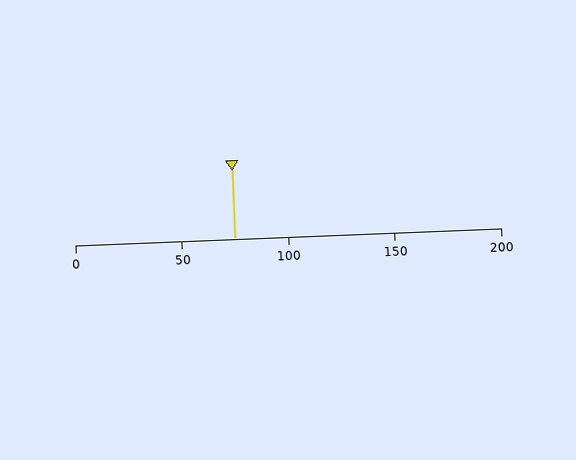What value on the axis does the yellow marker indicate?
The marker indicates approximately 75.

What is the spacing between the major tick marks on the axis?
The major ticks are spaced 50 apart.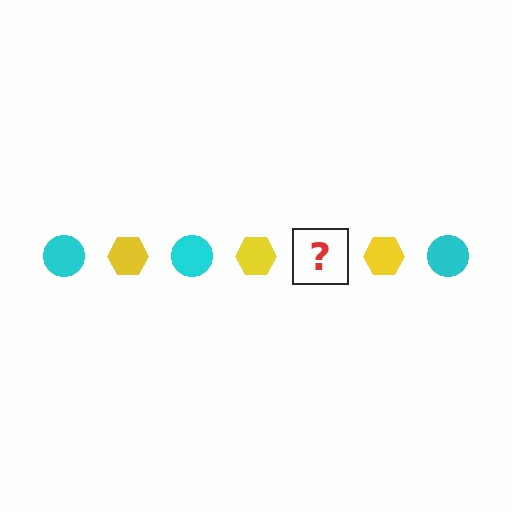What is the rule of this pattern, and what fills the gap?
The rule is that the pattern alternates between cyan circle and yellow hexagon. The gap should be filled with a cyan circle.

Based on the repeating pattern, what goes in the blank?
The blank should be a cyan circle.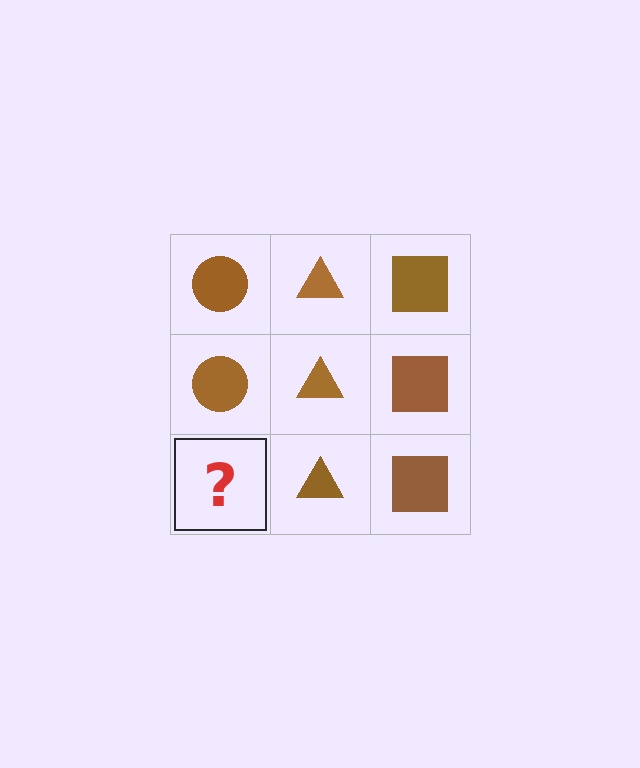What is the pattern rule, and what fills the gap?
The rule is that each column has a consistent shape. The gap should be filled with a brown circle.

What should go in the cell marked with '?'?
The missing cell should contain a brown circle.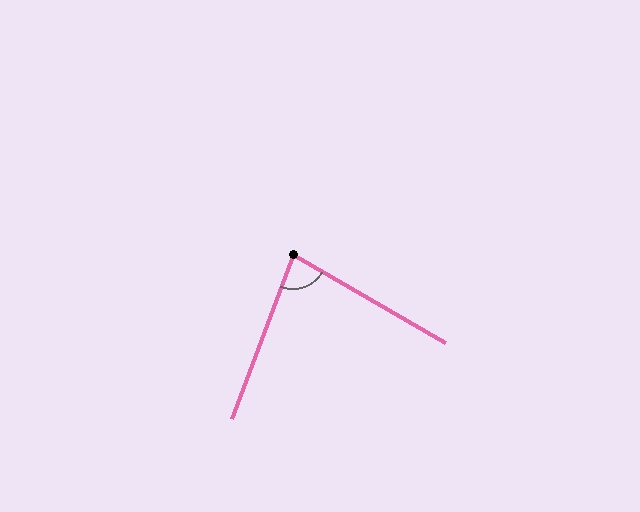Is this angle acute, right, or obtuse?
It is acute.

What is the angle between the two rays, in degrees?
Approximately 81 degrees.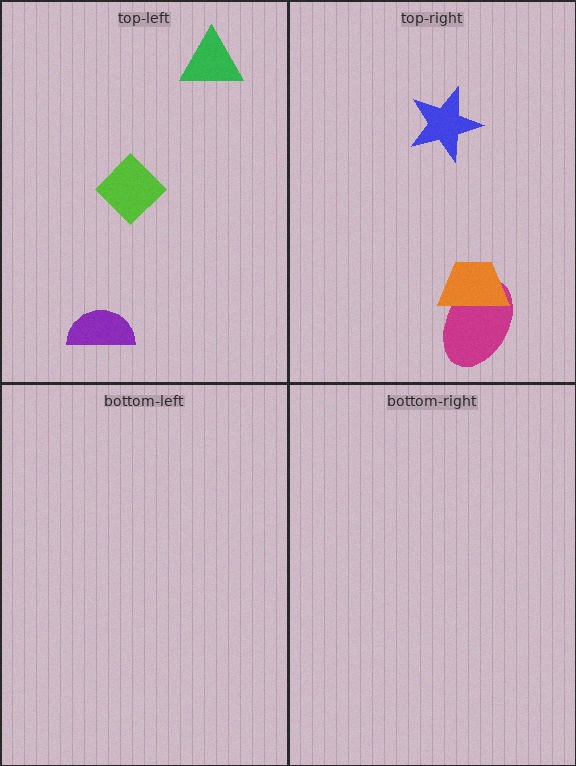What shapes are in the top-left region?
The green triangle, the purple semicircle, the lime diamond.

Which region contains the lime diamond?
The top-left region.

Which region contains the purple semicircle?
The top-left region.